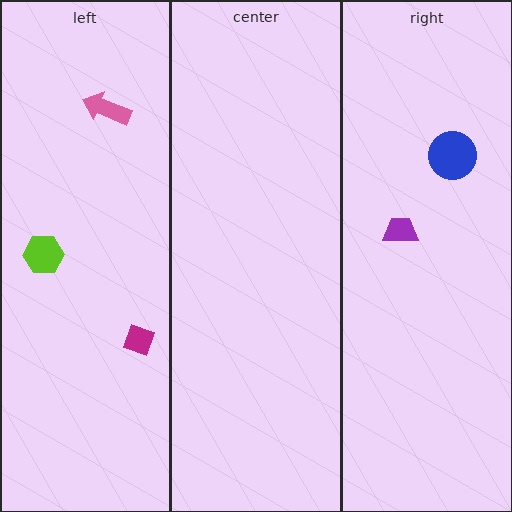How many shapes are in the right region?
2.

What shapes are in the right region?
The purple trapezoid, the blue circle.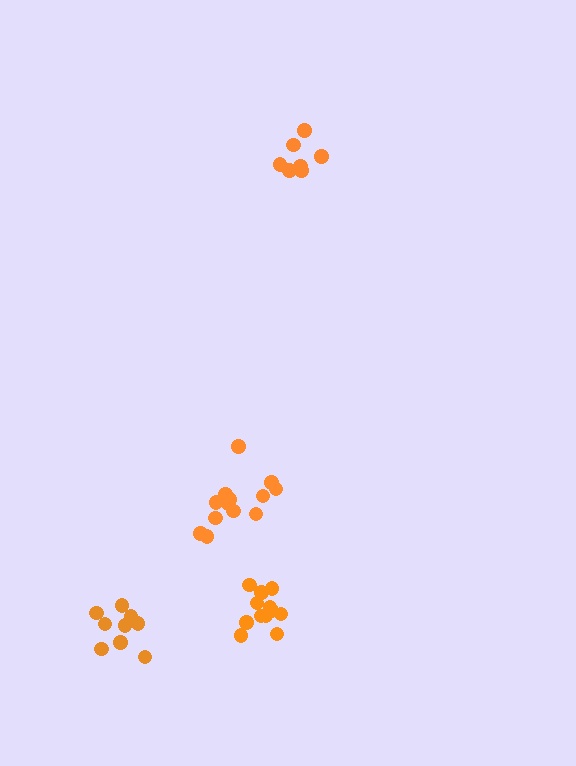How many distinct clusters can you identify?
There are 4 distinct clusters.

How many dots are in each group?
Group 1: 12 dots, Group 2: 7 dots, Group 3: 13 dots, Group 4: 9 dots (41 total).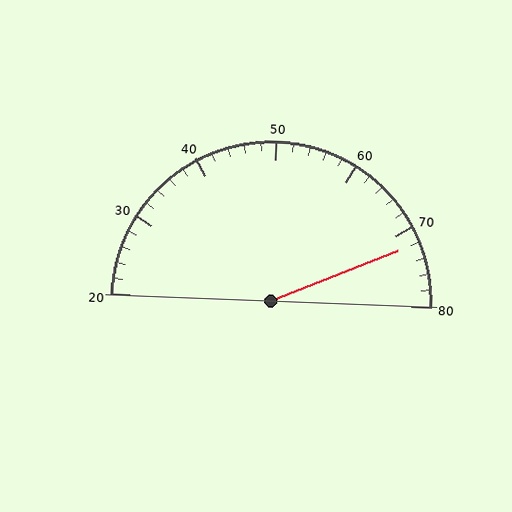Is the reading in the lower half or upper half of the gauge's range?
The reading is in the upper half of the range (20 to 80).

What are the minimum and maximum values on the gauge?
The gauge ranges from 20 to 80.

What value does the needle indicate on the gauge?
The needle indicates approximately 72.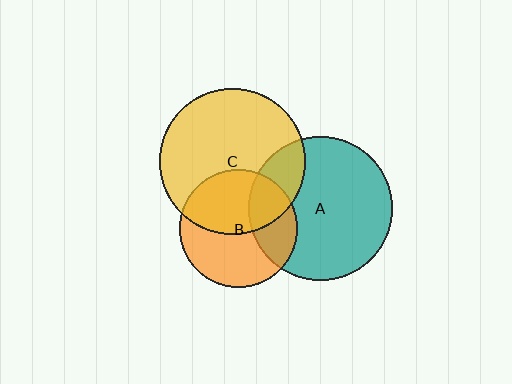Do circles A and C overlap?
Yes.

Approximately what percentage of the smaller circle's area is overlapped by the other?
Approximately 20%.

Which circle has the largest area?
Circle C (yellow).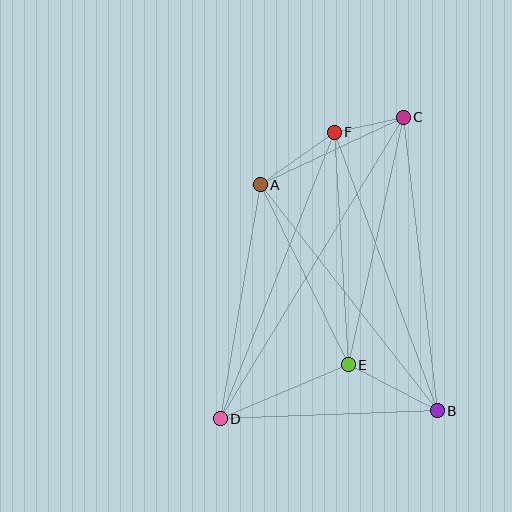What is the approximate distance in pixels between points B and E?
The distance between B and E is approximately 100 pixels.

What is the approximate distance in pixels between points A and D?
The distance between A and D is approximately 237 pixels.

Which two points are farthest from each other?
Points C and D are farthest from each other.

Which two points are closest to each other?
Points C and F are closest to each other.